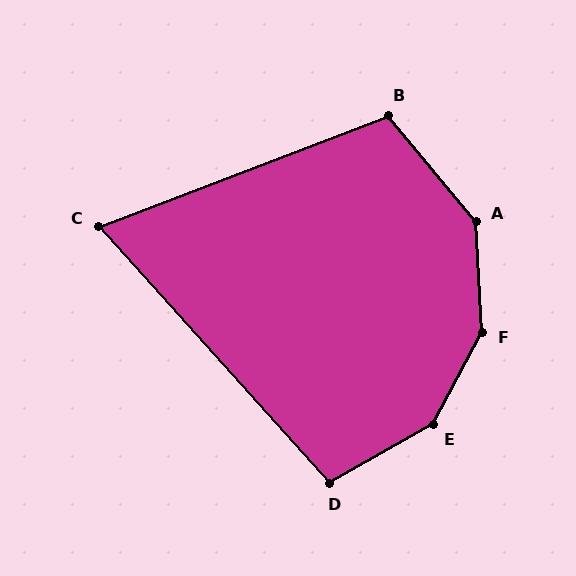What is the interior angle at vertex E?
Approximately 148 degrees (obtuse).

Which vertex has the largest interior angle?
F, at approximately 149 degrees.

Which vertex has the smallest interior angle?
C, at approximately 69 degrees.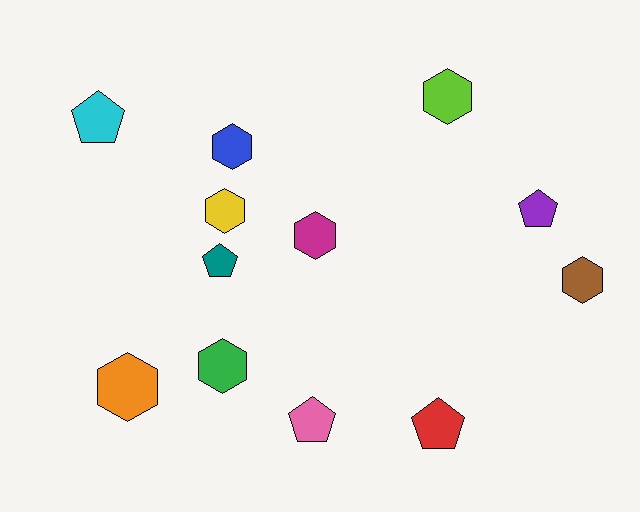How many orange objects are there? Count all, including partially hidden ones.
There is 1 orange object.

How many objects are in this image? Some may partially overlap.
There are 12 objects.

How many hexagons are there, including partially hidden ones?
There are 7 hexagons.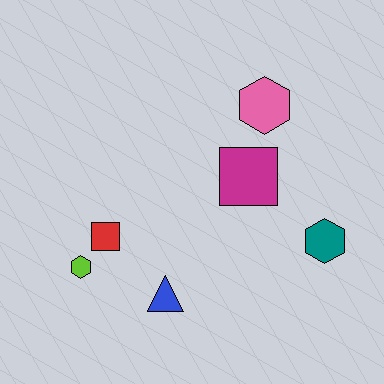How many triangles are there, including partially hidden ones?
There is 1 triangle.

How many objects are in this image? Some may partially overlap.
There are 6 objects.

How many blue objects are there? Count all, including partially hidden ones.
There is 1 blue object.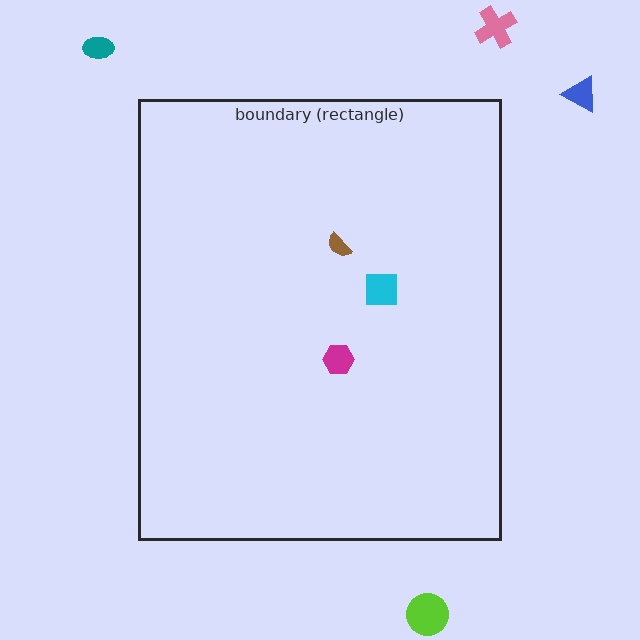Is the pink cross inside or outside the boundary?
Outside.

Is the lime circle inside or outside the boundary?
Outside.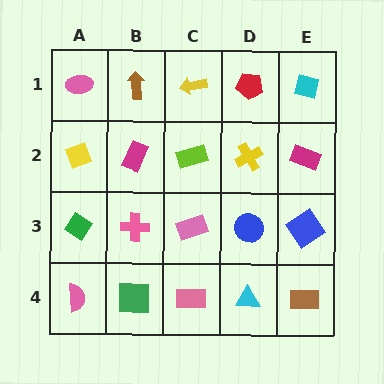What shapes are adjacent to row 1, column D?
A yellow cross (row 2, column D), a yellow arrow (row 1, column C), a cyan square (row 1, column E).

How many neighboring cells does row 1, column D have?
3.